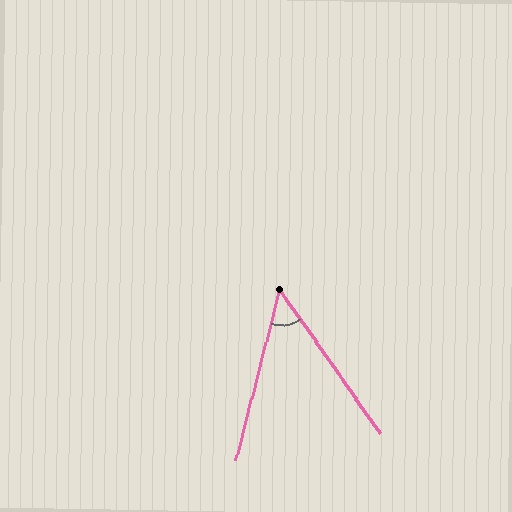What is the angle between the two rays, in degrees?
Approximately 49 degrees.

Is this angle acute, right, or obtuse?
It is acute.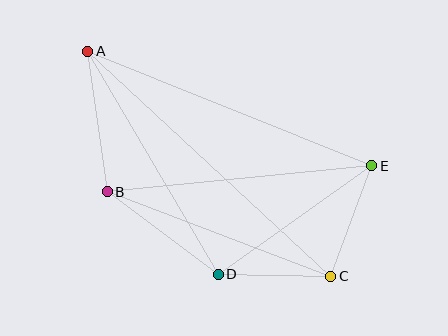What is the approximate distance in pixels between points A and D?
The distance between A and D is approximately 258 pixels.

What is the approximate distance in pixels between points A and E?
The distance between A and E is approximately 306 pixels.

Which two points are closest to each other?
Points C and D are closest to each other.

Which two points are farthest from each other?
Points A and C are farthest from each other.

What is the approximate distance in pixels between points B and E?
The distance between B and E is approximately 266 pixels.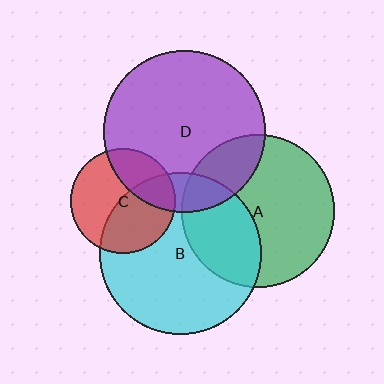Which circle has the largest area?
Circle D (purple).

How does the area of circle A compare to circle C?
Approximately 2.1 times.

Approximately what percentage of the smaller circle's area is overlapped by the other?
Approximately 35%.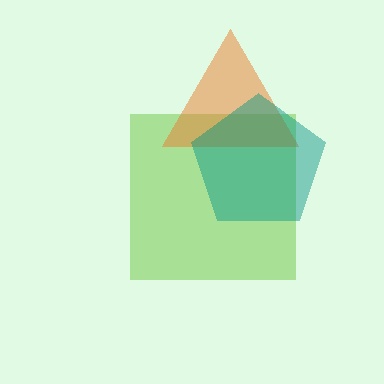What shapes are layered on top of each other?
The layered shapes are: a lime square, an orange triangle, a teal pentagon.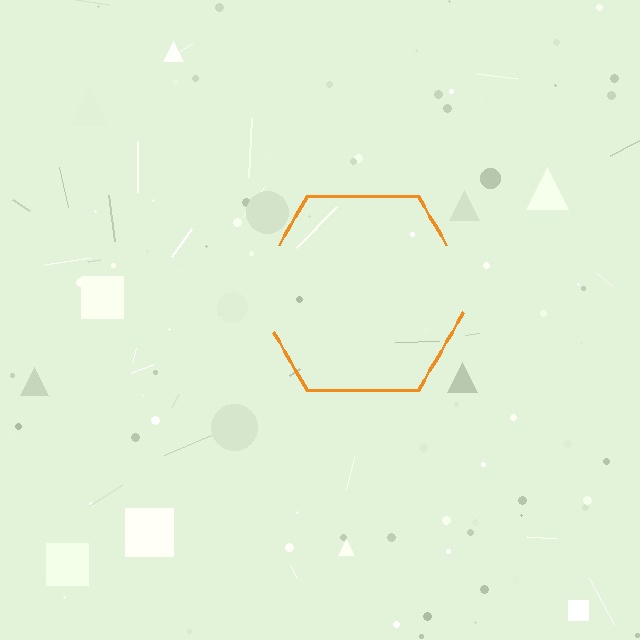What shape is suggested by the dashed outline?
The dashed outline suggests a hexagon.